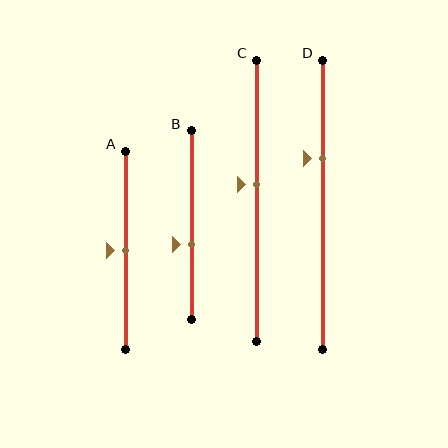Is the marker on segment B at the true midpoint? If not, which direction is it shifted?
No, the marker on segment B is shifted downward by about 10% of the segment length.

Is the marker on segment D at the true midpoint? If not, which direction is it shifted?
No, the marker on segment D is shifted upward by about 16% of the segment length.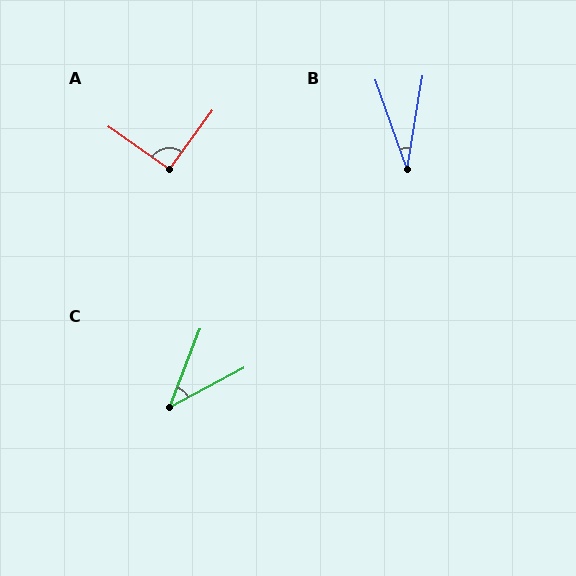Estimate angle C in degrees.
Approximately 41 degrees.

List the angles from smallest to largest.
B (29°), C (41°), A (91°).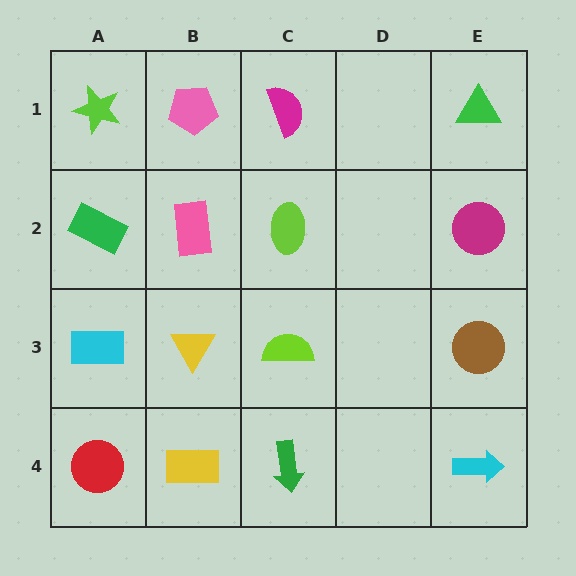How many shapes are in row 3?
4 shapes.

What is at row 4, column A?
A red circle.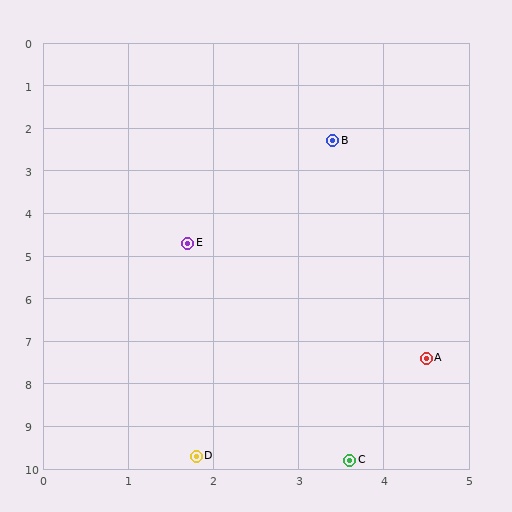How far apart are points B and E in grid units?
Points B and E are about 2.9 grid units apart.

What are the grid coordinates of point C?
Point C is at approximately (3.6, 9.8).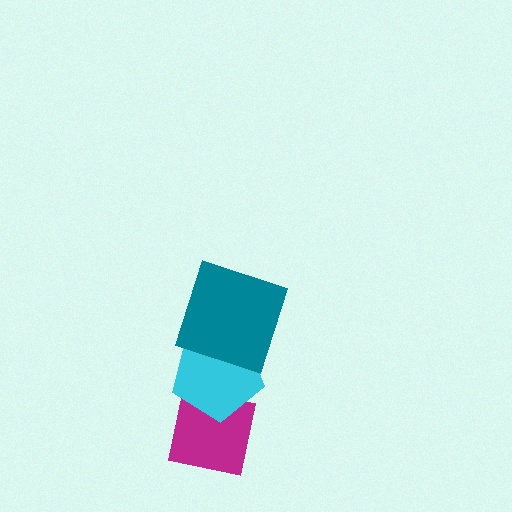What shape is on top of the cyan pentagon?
The teal square is on top of the cyan pentagon.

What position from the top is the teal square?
The teal square is 1st from the top.